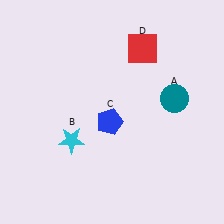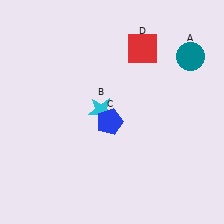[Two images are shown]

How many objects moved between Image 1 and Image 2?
2 objects moved between the two images.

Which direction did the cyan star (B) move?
The cyan star (B) moved up.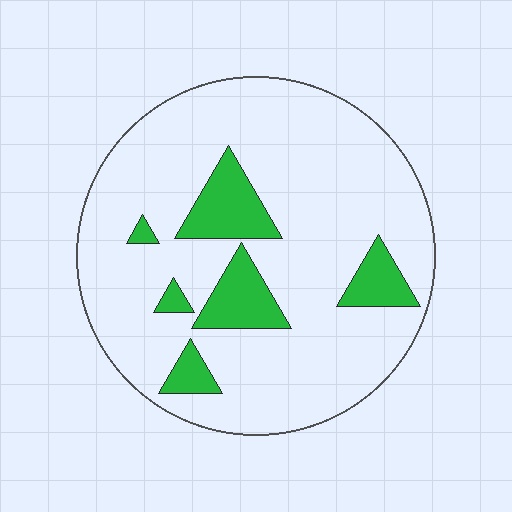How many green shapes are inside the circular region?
6.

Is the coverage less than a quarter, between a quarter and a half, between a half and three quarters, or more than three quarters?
Less than a quarter.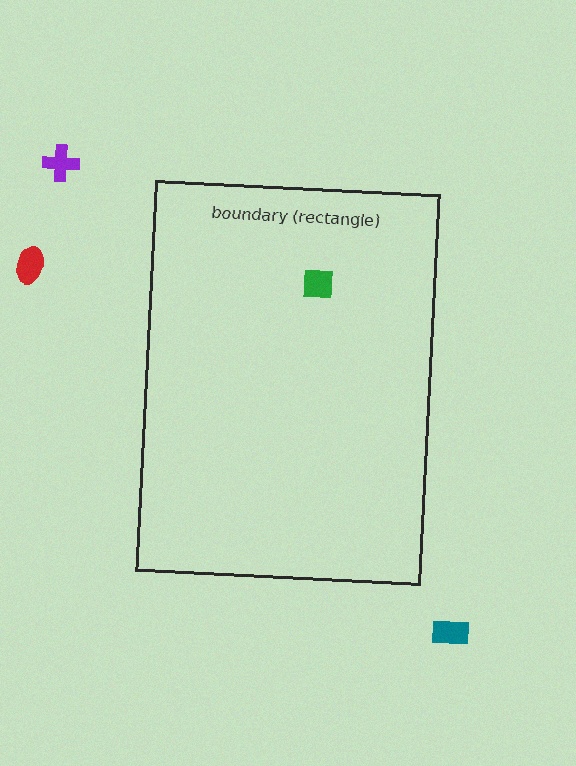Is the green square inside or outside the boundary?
Inside.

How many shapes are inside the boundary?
1 inside, 3 outside.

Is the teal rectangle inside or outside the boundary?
Outside.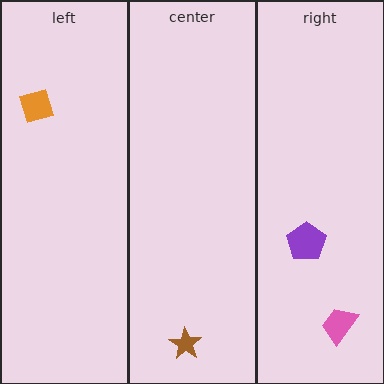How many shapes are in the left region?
1.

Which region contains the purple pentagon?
The right region.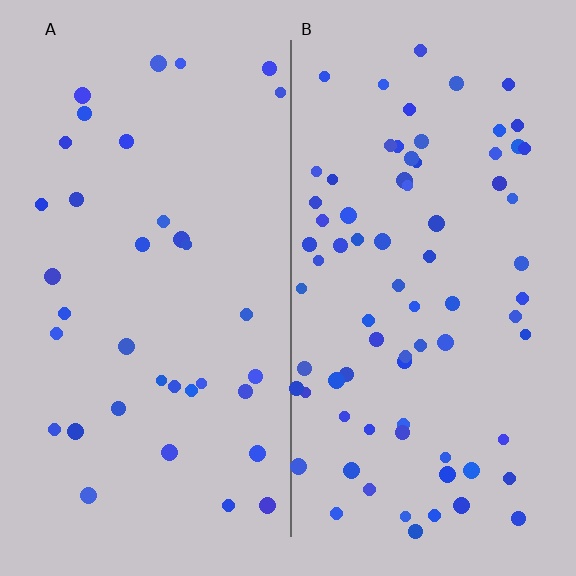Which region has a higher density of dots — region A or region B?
B (the right).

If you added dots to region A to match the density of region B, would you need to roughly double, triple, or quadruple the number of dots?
Approximately double.